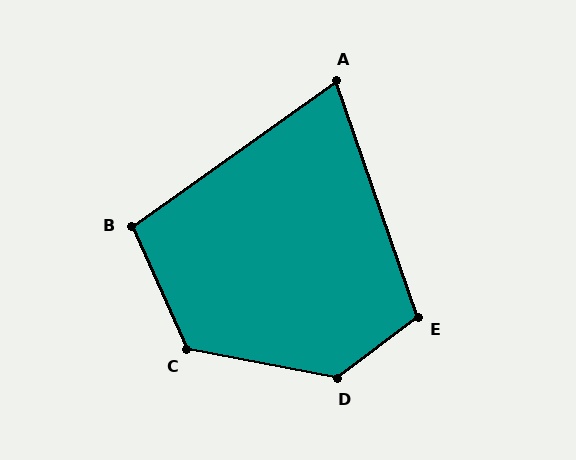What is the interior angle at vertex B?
Approximately 101 degrees (obtuse).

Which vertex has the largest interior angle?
D, at approximately 132 degrees.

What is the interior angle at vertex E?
Approximately 108 degrees (obtuse).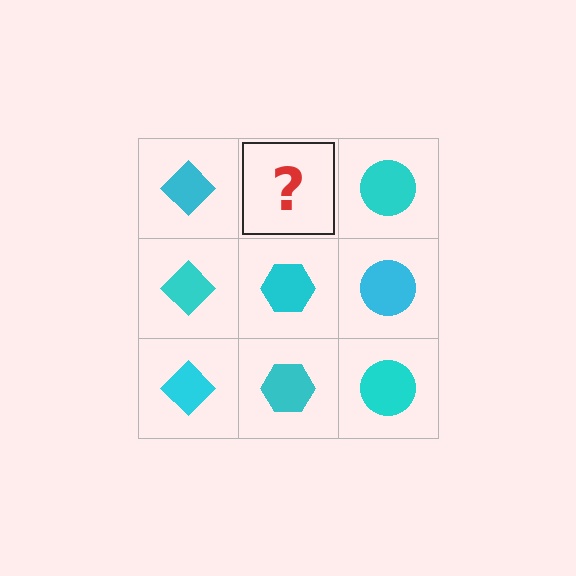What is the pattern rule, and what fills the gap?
The rule is that each column has a consistent shape. The gap should be filled with a cyan hexagon.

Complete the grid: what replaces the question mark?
The question mark should be replaced with a cyan hexagon.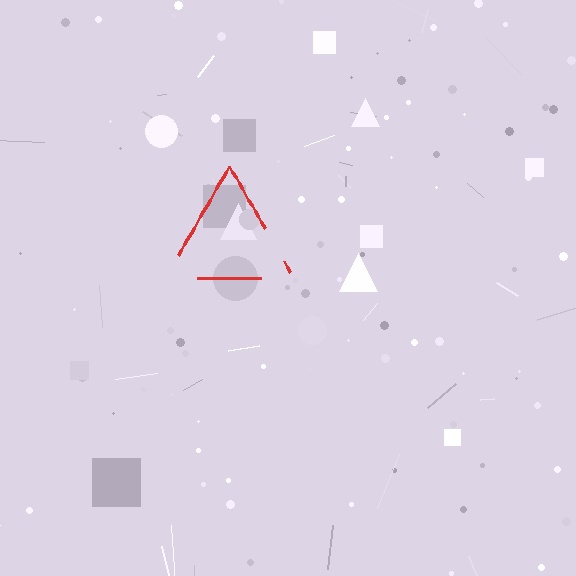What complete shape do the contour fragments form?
The contour fragments form a triangle.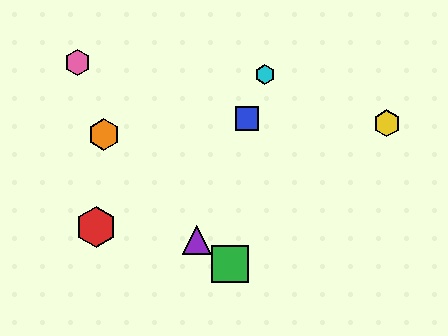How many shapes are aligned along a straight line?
3 shapes (the blue square, the purple triangle, the cyan hexagon) are aligned along a straight line.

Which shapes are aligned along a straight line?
The blue square, the purple triangle, the cyan hexagon are aligned along a straight line.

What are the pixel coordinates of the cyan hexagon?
The cyan hexagon is at (265, 75).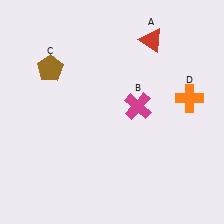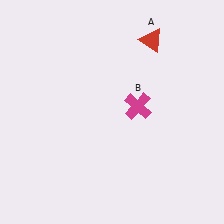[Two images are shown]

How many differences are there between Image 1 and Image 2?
There are 2 differences between the two images.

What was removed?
The orange cross (D), the brown pentagon (C) were removed in Image 2.